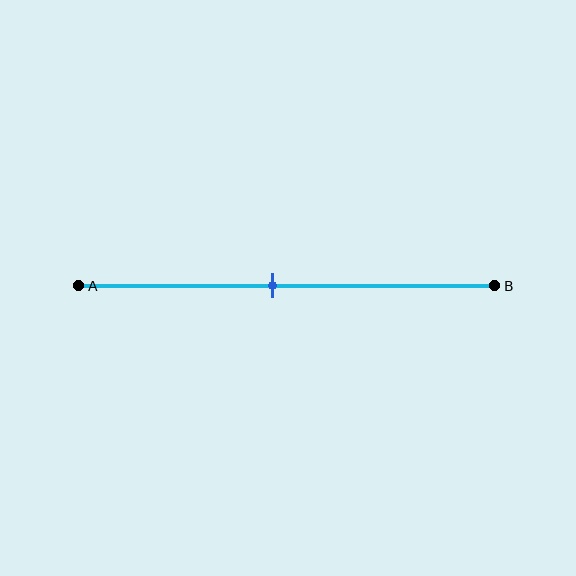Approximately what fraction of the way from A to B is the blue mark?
The blue mark is approximately 45% of the way from A to B.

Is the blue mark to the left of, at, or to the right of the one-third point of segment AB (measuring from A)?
The blue mark is to the right of the one-third point of segment AB.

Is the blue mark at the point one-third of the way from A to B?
No, the mark is at about 45% from A, not at the 33% one-third point.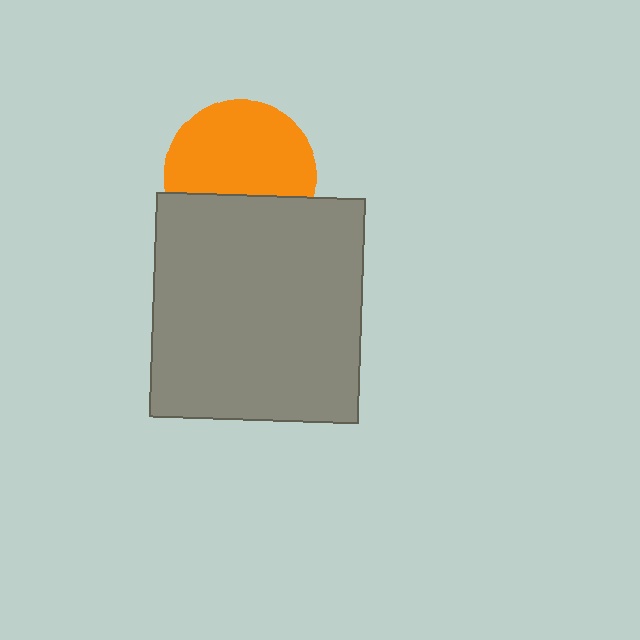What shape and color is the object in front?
The object in front is a gray rectangle.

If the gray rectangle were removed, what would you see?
You would see the complete orange circle.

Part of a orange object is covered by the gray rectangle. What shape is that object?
It is a circle.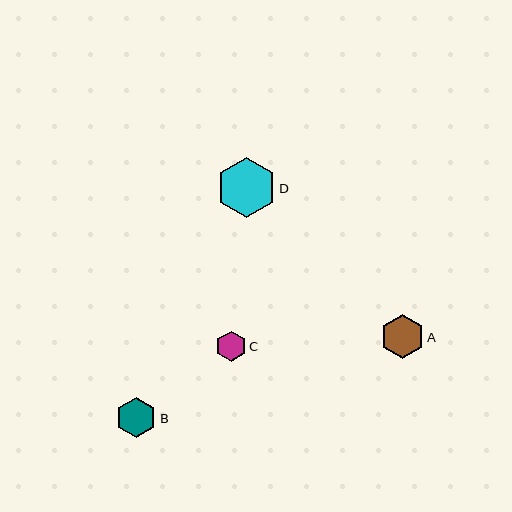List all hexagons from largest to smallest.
From largest to smallest: D, A, B, C.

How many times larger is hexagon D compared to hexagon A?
Hexagon D is approximately 1.4 times the size of hexagon A.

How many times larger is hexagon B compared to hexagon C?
Hexagon B is approximately 1.3 times the size of hexagon C.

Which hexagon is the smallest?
Hexagon C is the smallest with a size of approximately 30 pixels.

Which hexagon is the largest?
Hexagon D is the largest with a size of approximately 59 pixels.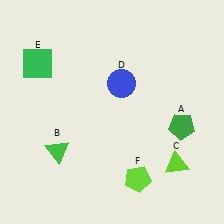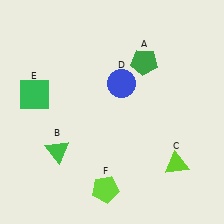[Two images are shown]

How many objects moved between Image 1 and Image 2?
3 objects moved between the two images.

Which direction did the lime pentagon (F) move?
The lime pentagon (F) moved left.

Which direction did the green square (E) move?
The green square (E) moved down.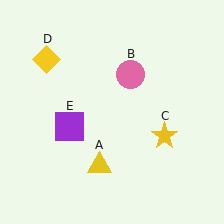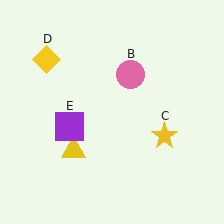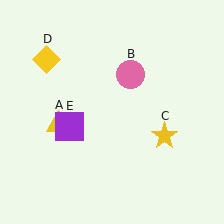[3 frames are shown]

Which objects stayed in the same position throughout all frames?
Pink circle (object B) and yellow star (object C) and yellow diamond (object D) and purple square (object E) remained stationary.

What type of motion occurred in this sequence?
The yellow triangle (object A) rotated clockwise around the center of the scene.